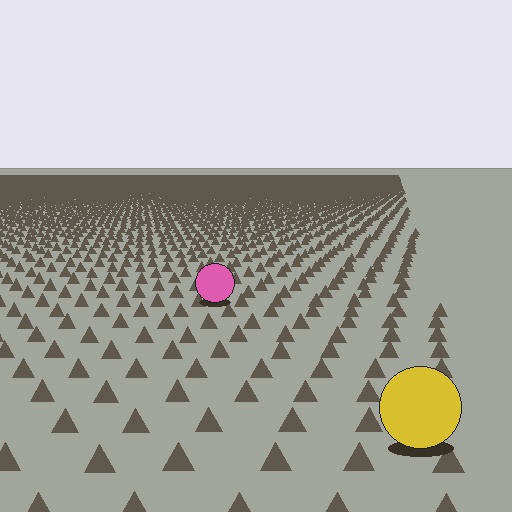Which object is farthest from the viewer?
The pink circle is farthest from the viewer. It appears smaller and the ground texture around it is denser.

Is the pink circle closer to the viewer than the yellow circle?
No. The yellow circle is closer — you can tell from the texture gradient: the ground texture is coarser near it.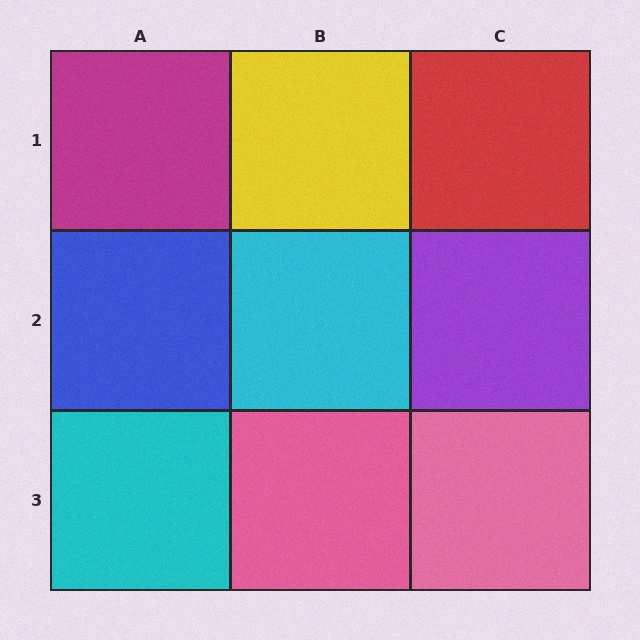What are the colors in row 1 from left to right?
Magenta, yellow, red.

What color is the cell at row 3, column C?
Pink.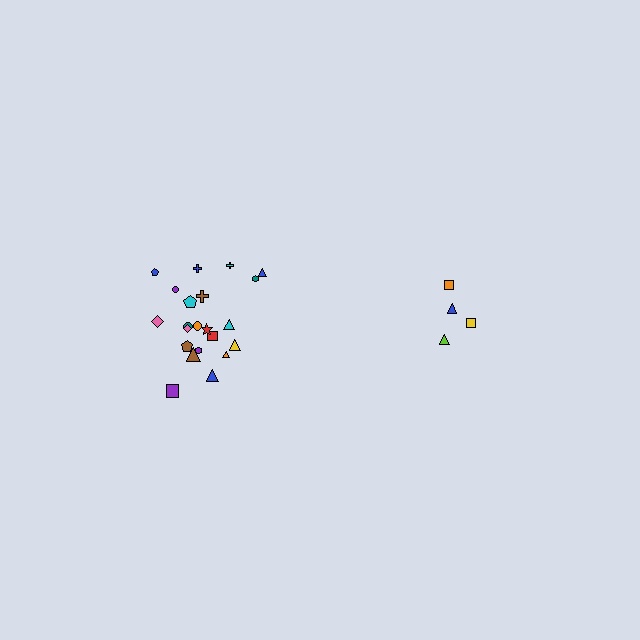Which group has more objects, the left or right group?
The left group.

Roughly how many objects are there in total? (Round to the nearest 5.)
Roughly 25 objects in total.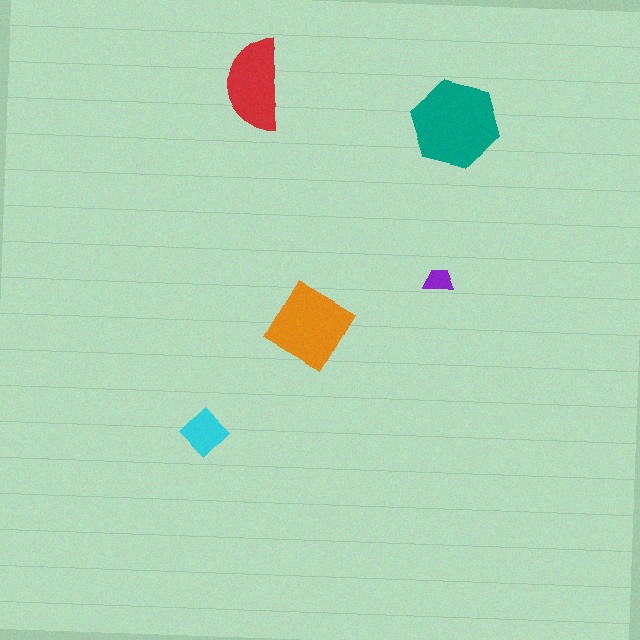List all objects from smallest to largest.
The purple trapezoid, the cyan diamond, the red semicircle, the orange diamond, the teal hexagon.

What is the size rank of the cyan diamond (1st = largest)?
4th.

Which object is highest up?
The red semicircle is topmost.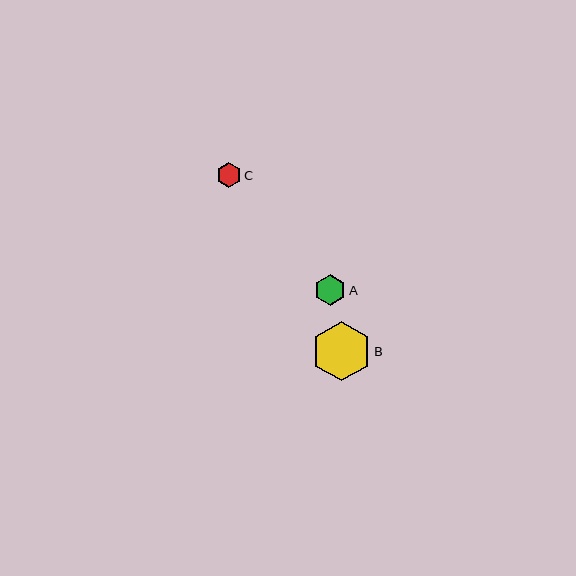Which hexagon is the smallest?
Hexagon C is the smallest with a size of approximately 25 pixels.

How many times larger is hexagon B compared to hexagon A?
Hexagon B is approximately 1.9 times the size of hexagon A.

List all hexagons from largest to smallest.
From largest to smallest: B, A, C.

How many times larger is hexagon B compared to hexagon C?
Hexagon B is approximately 2.4 times the size of hexagon C.